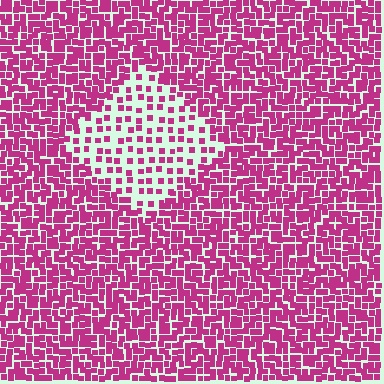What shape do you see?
I see a diamond.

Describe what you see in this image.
The image contains small magenta elements arranged at two different densities. A diamond-shaped region is visible where the elements are less densely packed than the surrounding area.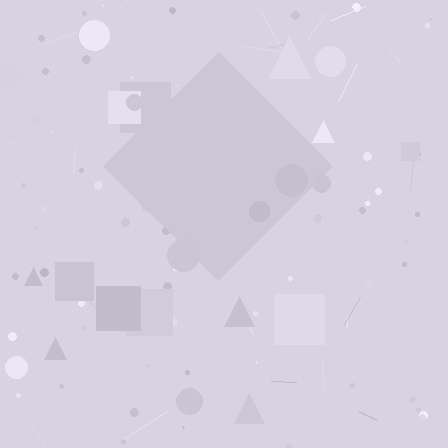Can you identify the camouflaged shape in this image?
The camouflaged shape is a diamond.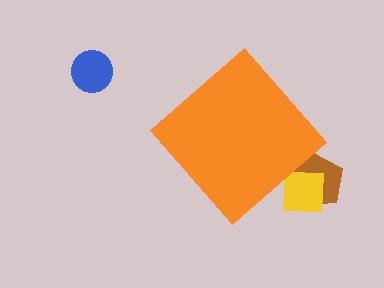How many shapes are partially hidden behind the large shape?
2 shapes are partially hidden.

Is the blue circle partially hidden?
No, the blue circle is fully visible.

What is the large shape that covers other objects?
An orange diamond.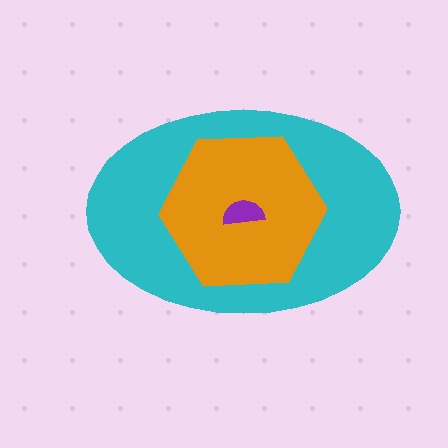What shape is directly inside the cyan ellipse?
The orange hexagon.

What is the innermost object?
The purple semicircle.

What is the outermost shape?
The cyan ellipse.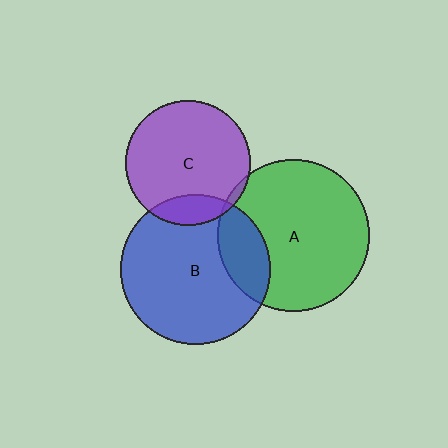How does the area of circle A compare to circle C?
Approximately 1.5 times.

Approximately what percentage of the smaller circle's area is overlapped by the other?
Approximately 5%.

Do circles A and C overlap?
Yes.